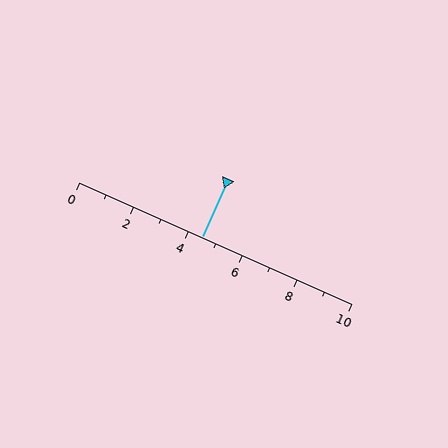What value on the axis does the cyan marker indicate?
The marker indicates approximately 4.5.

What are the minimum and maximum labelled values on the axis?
The axis runs from 0 to 10.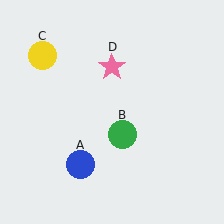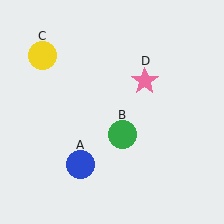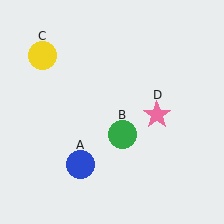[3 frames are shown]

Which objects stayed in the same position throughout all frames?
Blue circle (object A) and green circle (object B) and yellow circle (object C) remained stationary.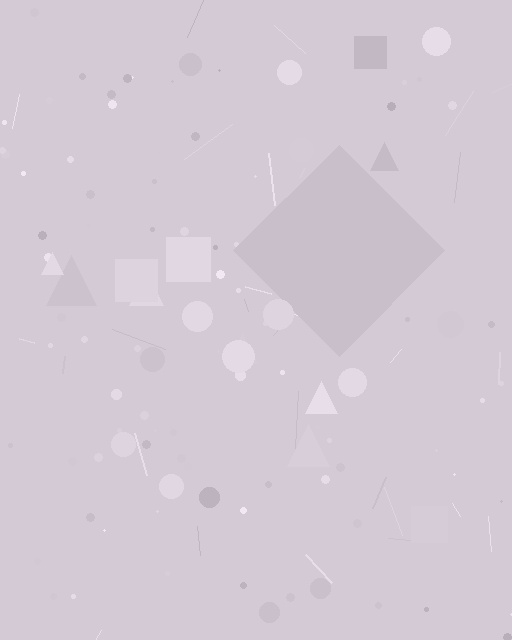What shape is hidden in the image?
A diamond is hidden in the image.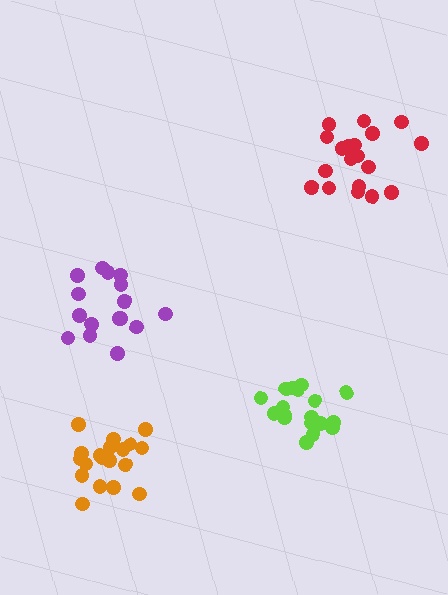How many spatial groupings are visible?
There are 4 spatial groupings.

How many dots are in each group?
Group 1: 17 dots, Group 2: 19 dots, Group 3: 19 dots, Group 4: 19 dots (74 total).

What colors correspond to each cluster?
The clusters are colored: purple, lime, red, orange.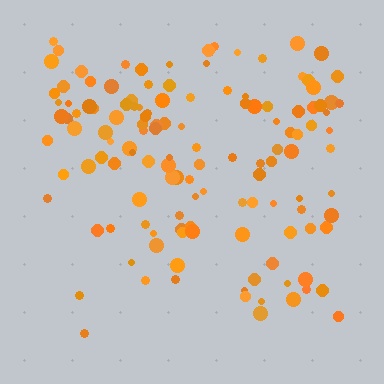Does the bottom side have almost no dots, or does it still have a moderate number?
Still a moderate number, just noticeably fewer than the top.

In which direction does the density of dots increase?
From bottom to top, with the top side densest.